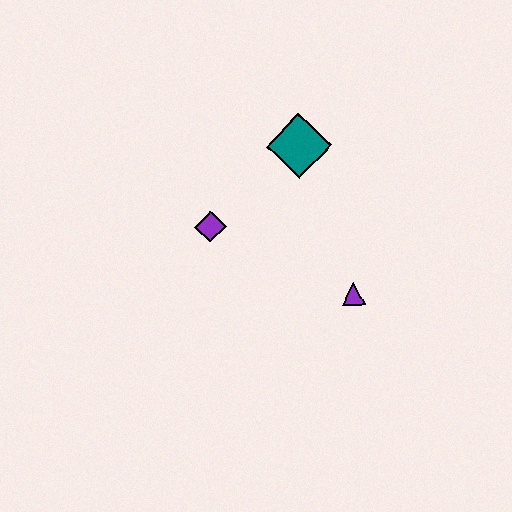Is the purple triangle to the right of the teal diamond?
Yes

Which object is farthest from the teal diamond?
The purple triangle is farthest from the teal diamond.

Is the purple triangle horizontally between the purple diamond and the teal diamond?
No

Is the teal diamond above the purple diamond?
Yes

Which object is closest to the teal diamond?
The purple diamond is closest to the teal diamond.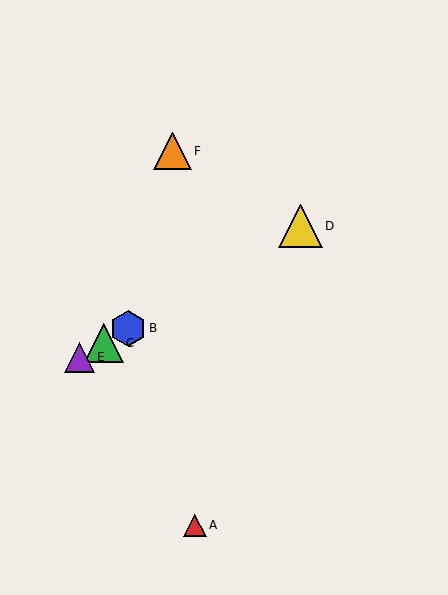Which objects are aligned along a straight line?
Objects B, C, D, E are aligned along a straight line.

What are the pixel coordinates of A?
Object A is at (195, 525).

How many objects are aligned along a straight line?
4 objects (B, C, D, E) are aligned along a straight line.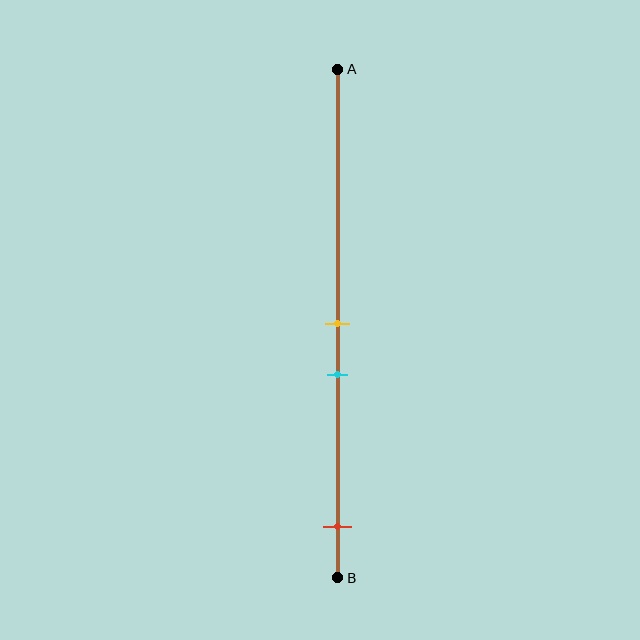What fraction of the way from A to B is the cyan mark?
The cyan mark is approximately 60% (0.6) of the way from A to B.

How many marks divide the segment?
There are 3 marks dividing the segment.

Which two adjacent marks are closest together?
The yellow and cyan marks are the closest adjacent pair.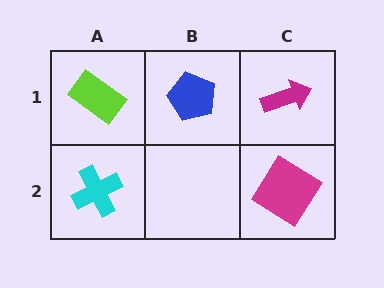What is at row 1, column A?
A lime rectangle.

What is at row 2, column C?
A magenta diamond.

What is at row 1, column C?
A magenta arrow.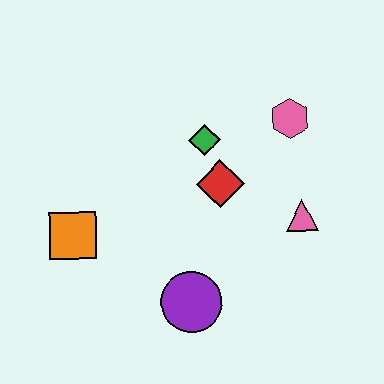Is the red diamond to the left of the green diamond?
No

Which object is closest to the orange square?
The purple circle is closest to the orange square.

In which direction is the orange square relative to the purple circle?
The orange square is to the left of the purple circle.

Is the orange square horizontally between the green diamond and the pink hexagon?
No